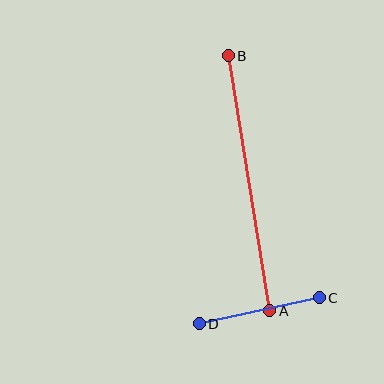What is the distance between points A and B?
The distance is approximately 258 pixels.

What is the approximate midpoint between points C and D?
The midpoint is at approximately (259, 311) pixels.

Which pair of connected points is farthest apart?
Points A and B are farthest apart.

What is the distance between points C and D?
The distance is approximately 123 pixels.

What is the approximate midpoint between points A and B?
The midpoint is at approximately (249, 183) pixels.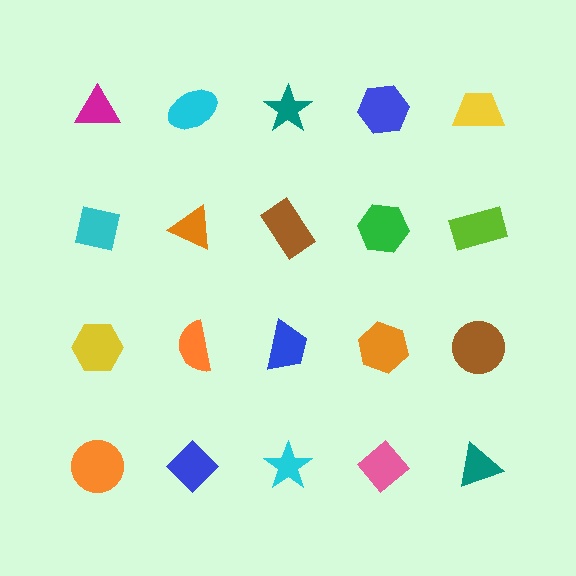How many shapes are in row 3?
5 shapes.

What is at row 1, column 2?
A cyan ellipse.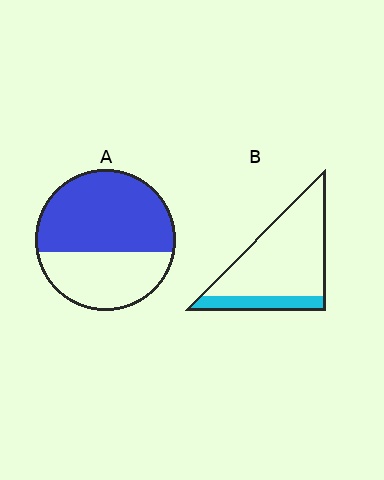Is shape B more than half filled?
No.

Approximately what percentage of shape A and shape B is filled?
A is approximately 60% and B is approximately 20%.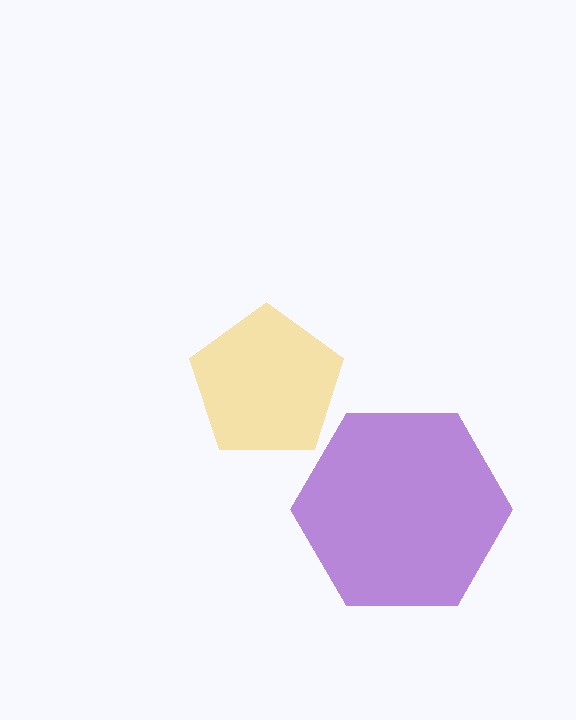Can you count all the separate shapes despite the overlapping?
Yes, there are 2 separate shapes.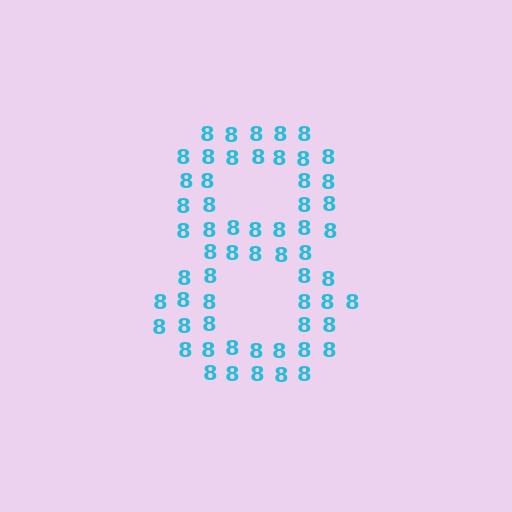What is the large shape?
The large shape is the digit 8.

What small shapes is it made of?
It is made of small digit 8's.